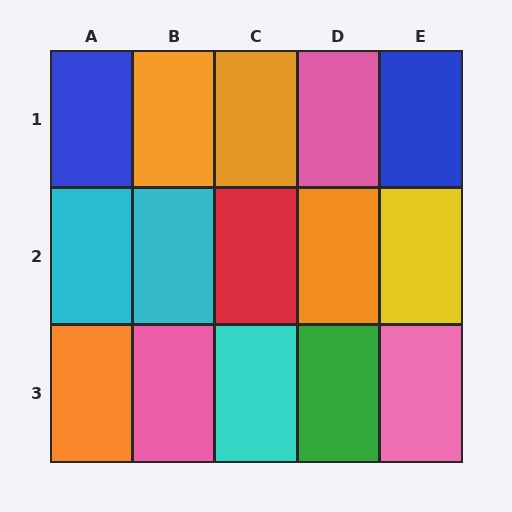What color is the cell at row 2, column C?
Red.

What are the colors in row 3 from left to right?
Orange, pink, cyan, green, pink.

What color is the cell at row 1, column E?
Blue.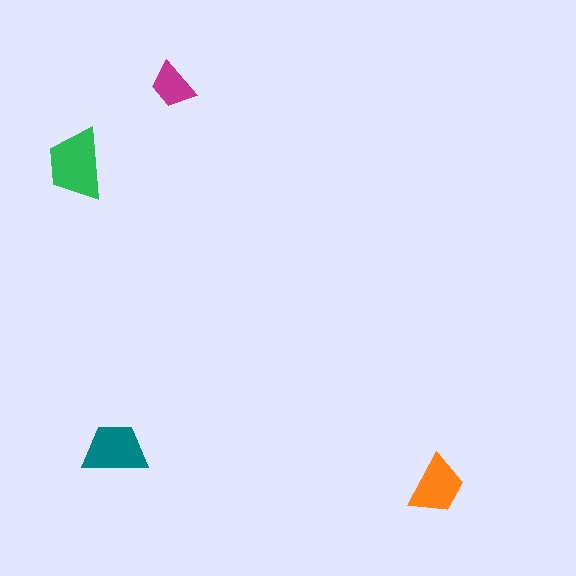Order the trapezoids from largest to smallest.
the green one, the teal one, the orange one, the magenta one.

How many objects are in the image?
There are 4 objects in the image.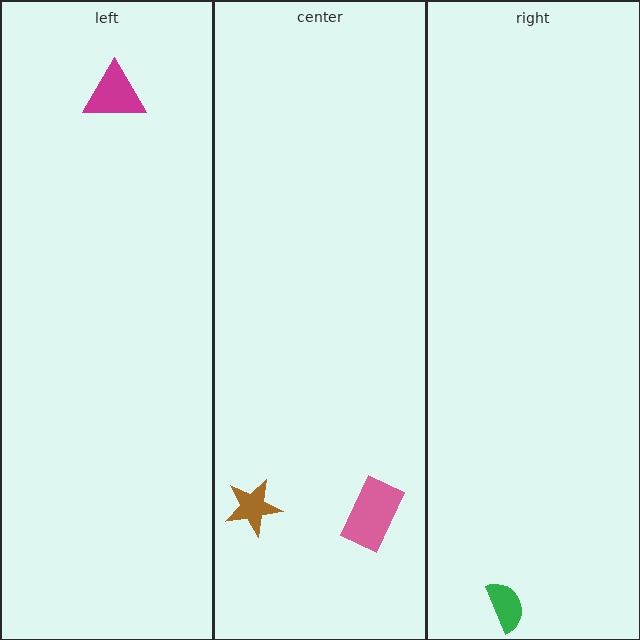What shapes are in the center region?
The pink rectangle, the brown star.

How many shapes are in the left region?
1.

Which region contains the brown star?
The center region.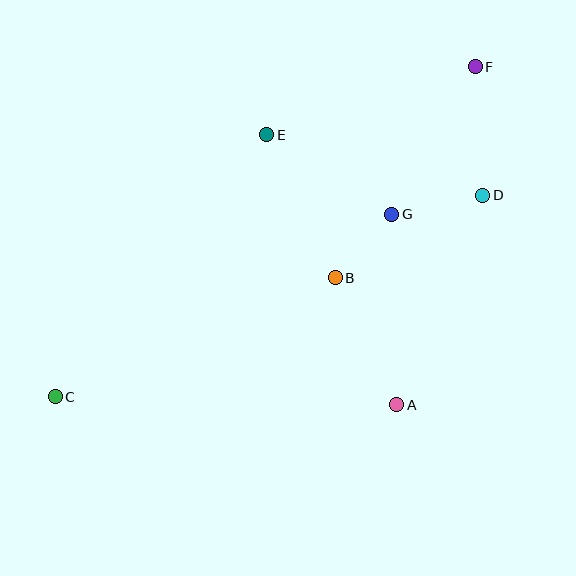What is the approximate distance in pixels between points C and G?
The distance between C and G is approximately 383 pixels.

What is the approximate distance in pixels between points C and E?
The distance between C and E is approximately 337 pixels.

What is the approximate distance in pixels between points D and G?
The distance between D and G is approximately 93 pixels.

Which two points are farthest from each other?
Points C and F are farthest from each other.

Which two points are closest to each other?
Points B and G are closest to each other.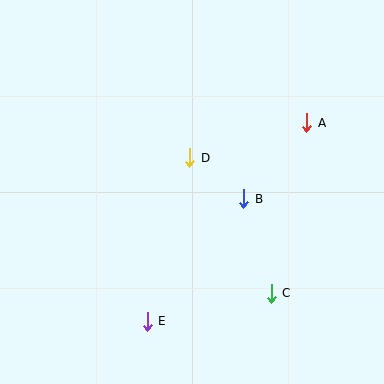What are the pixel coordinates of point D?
Point D is at (190, 158).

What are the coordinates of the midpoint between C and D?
The midpoint between C and D is at (230, 226).